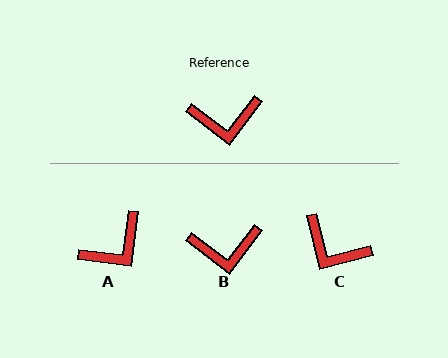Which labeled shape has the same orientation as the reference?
B.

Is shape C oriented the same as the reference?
No, it is off by about 39 degrees.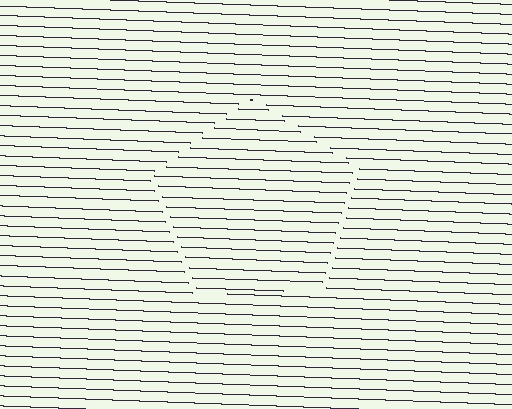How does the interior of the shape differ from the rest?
The interior of the shape contains the same grating, shifted by half a period — the contour is defined by the phase discontinuity where line-ends from the inner and outer gratings abut.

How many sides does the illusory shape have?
5 sides — the line-ends trace a pentagon.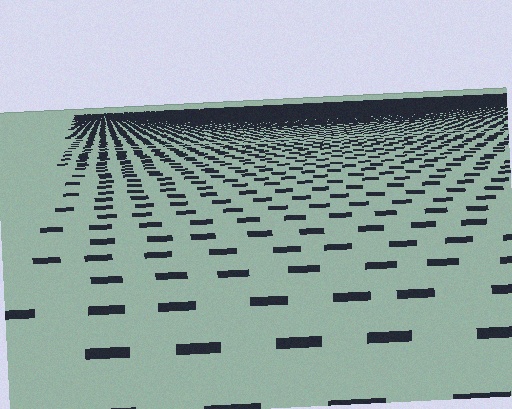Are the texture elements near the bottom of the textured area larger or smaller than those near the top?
Larger. Near the bottom, elements are closer to the viewer and appear at a bigger on-screen size.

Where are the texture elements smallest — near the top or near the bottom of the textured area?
Near the top.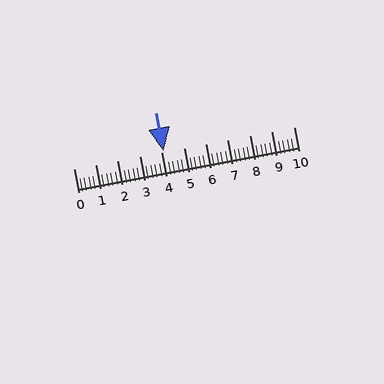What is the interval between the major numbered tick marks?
The major tick marks are spaced 1 units apart.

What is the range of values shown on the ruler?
The ruler shows values from 0 to 10.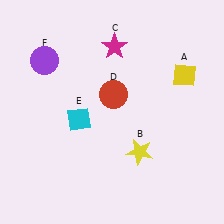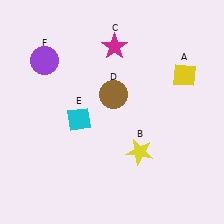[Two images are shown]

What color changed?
The circle (D) changed from red in Image 1 to brown in Image 2.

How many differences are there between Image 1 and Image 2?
There is 1 difference between the two images.